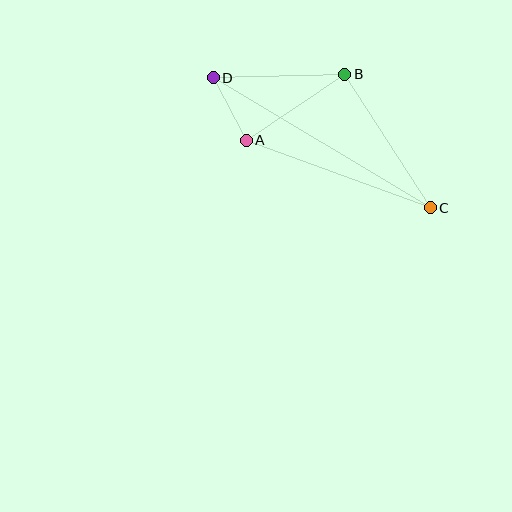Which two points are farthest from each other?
Points C and D are farthest from each other.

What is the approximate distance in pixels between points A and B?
The distance between A and B is approximately 119 pixels.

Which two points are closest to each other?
Points A and D are closest to each other.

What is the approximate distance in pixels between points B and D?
The distance between B and D is approximately 132 pixels.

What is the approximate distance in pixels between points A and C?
The distance between A and C is approximately 196 pixels.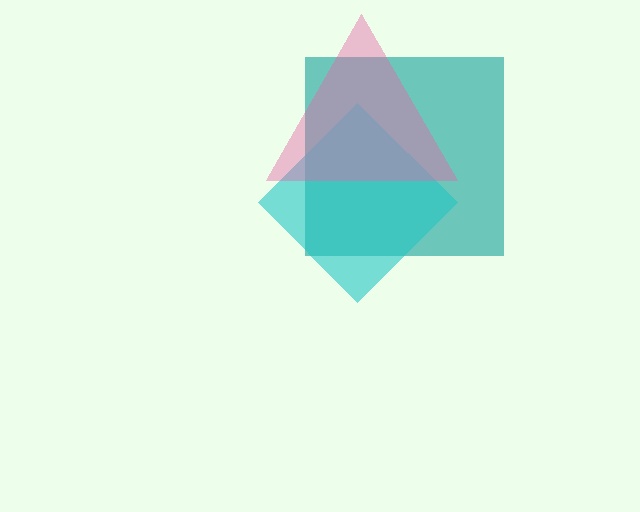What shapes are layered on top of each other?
The layered shapes are: a teal square, a cyan diamond, a pink triangle.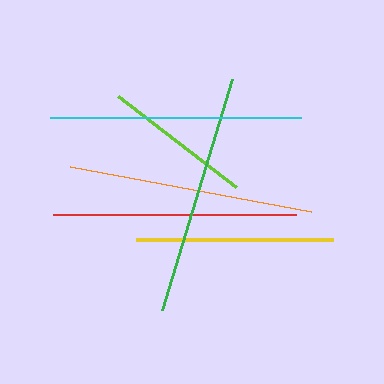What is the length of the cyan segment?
The cyan segment is approximately 251 pixels long.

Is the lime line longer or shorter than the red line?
The red line is longer than the lime line.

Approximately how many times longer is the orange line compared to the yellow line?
The orange line is approximately 1.2 times the length of the yellow line.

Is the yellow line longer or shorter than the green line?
The green line is longer than the yellow line.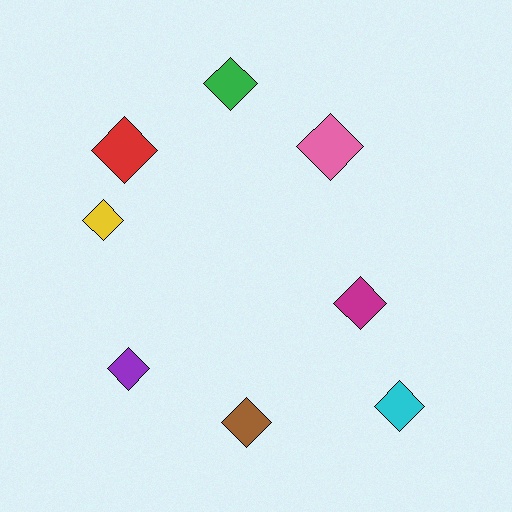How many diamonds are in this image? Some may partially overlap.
There are 8 diamonds.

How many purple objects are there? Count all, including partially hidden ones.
There is 1 purple object.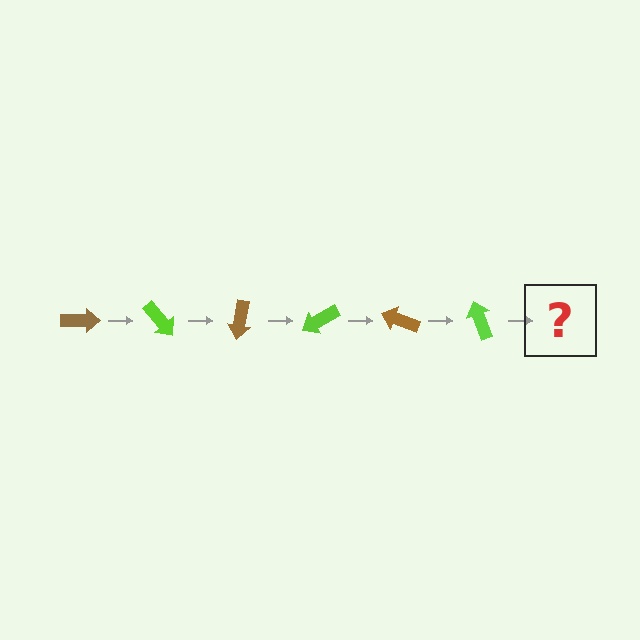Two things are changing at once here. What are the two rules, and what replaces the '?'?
The two rules are that it rotates 50 degrees each step and the color cycles through brown and lime. The '?' should be a brown arrow, rotated 300 degrees from the start.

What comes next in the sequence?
The next element should be a brown arrow, rotated 300 degrees from the start.